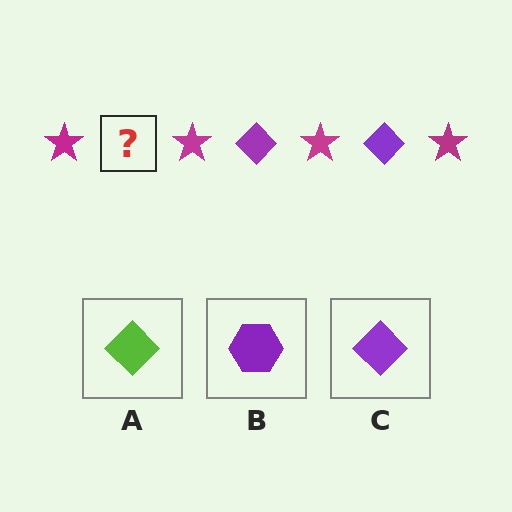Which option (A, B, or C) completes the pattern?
C.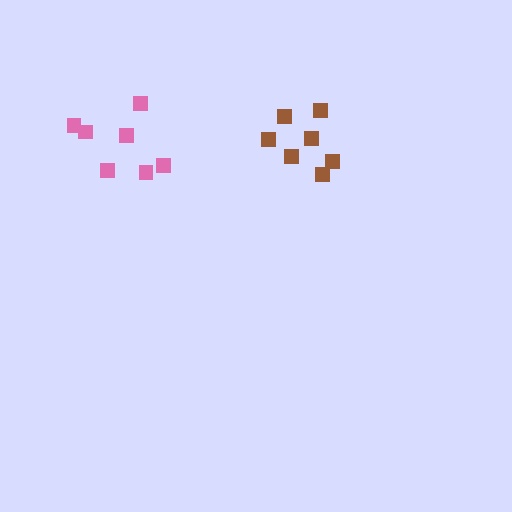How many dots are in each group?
Group 1: 7 dots, Group 2: 7 dots (14 total).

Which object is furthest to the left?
The pink cluster is leftmost.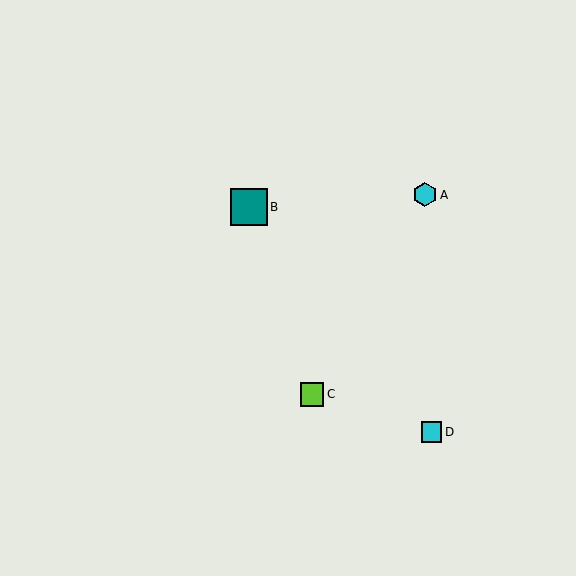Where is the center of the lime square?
The center of the lime square is at (312, 394).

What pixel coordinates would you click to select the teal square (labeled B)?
Click at (249, 207) to select the teal square B.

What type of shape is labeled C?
Shape C is a lime square.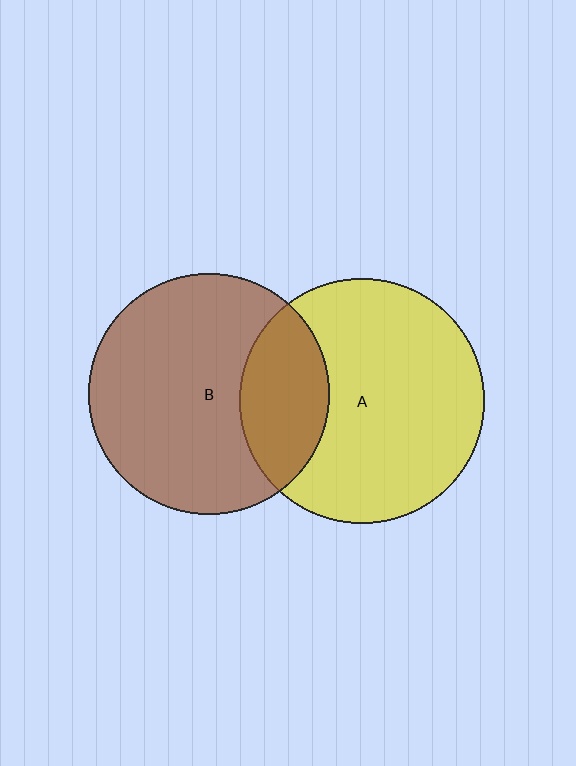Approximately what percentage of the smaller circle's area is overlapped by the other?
Approximately 25%.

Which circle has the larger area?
Circle A (yellow).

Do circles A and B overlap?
Yes.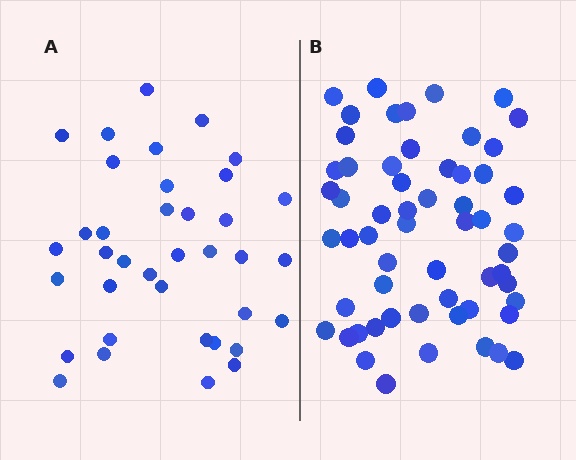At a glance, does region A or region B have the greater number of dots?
Region B (the right region) has more dots.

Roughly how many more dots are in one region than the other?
Region B has approximately 20 more dots than region A.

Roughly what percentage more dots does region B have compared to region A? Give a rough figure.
About 55% more.